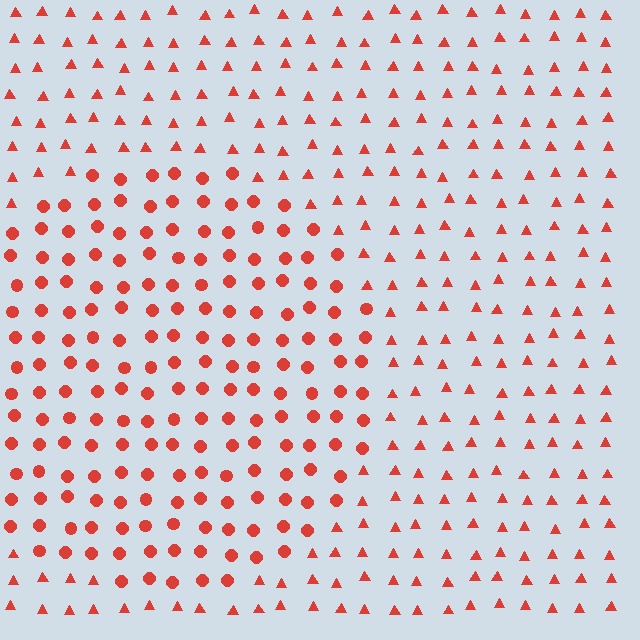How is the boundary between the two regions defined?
The boundary is defined by a change in element shape: circles inside vs. triangles outside. All elements share the same color and spacing.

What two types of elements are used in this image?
The image uses circles inside the circle region and triangles outside it.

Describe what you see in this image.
The image is filled with small red elements arranged in a uniform grid. A circle-shaped region contains circles, while the surrounding area contains triangles. The boundary is defined purely by the change in element shape.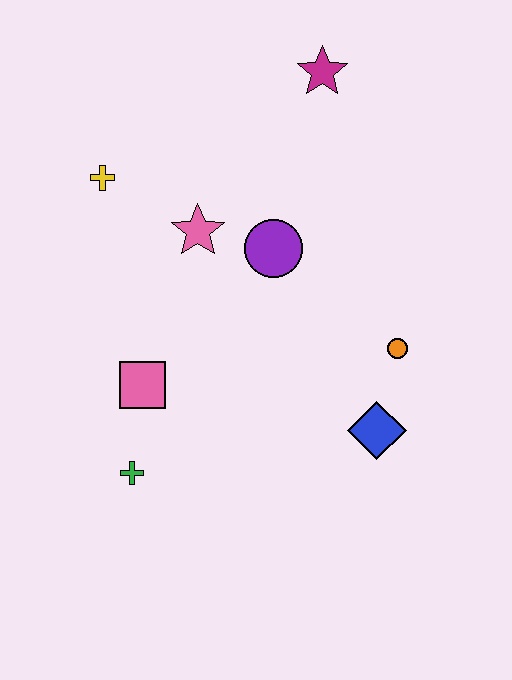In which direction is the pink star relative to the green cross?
The pink star is above the green cross.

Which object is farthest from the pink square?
The magenta star is farthest from the pink square.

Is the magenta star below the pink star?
No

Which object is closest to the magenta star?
The purple circle is closest to the magenta star.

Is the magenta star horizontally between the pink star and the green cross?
No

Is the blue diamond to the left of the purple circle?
No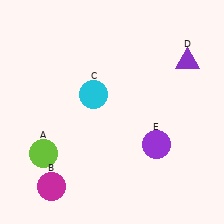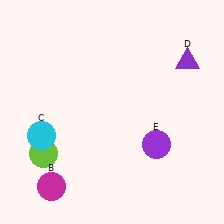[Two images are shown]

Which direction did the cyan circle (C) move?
The cyan circle (C) moved left.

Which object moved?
The cyan circle (C) moved left.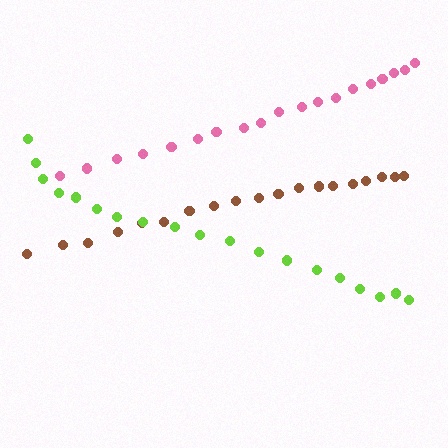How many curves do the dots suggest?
There are 3 distinct paths.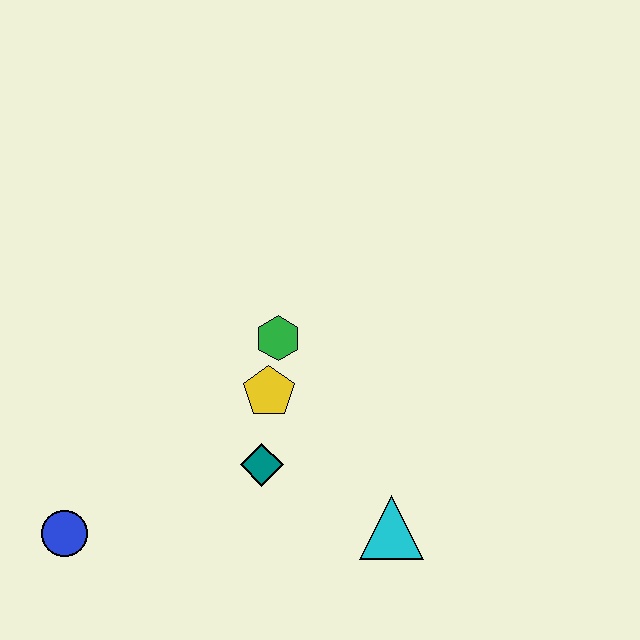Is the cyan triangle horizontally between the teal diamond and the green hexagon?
No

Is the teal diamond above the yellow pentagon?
No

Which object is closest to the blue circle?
The teal diamond is closest to the blue circle.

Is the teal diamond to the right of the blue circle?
Yes